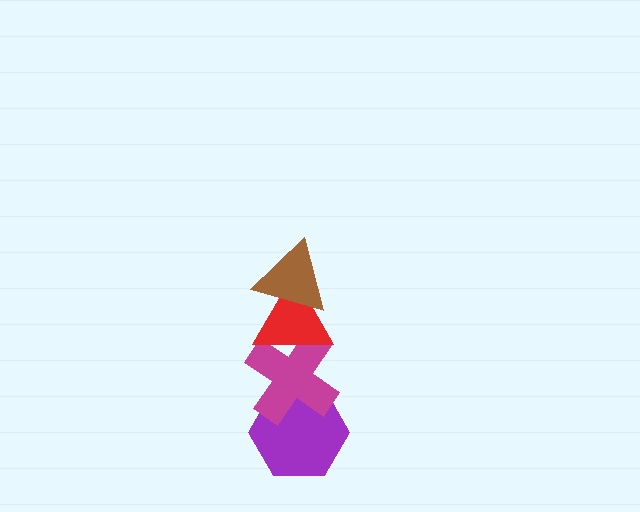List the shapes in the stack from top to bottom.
From top to bottom: the brown triangle, the red triangle, the magenta cross, the purple hexagon.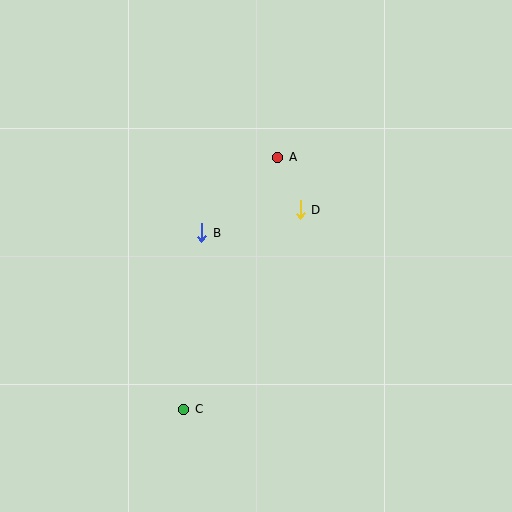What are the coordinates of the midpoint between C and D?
The midpoint between C and D is at (242, 309).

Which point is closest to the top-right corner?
Point A is closest to the top-right corner.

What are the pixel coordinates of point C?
Point C is at (184, 409).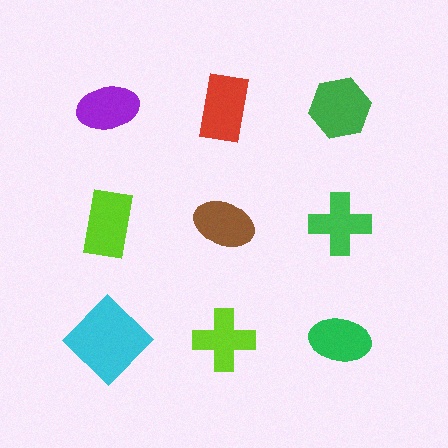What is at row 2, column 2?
A brown ellipse.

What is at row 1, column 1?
A purple ellipse.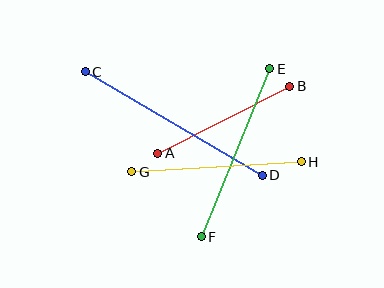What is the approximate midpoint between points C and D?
The midpoint is at approximately (174, 124) pixels.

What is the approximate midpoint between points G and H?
The midpoint is at approximately (217, 167) pixels.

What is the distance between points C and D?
The distance is approximately 205 pixels.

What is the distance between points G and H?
The distance is approximately 170 pixels.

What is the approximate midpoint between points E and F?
The midpoint is at approximately (235, 153) pixels.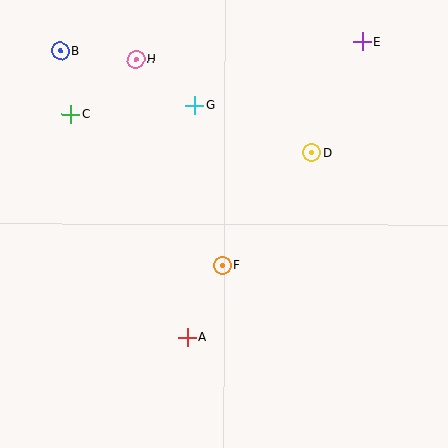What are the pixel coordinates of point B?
Point B is at (60, 51).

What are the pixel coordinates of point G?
Point G is at (195, 105).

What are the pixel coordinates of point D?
Point D is at (312, 153).